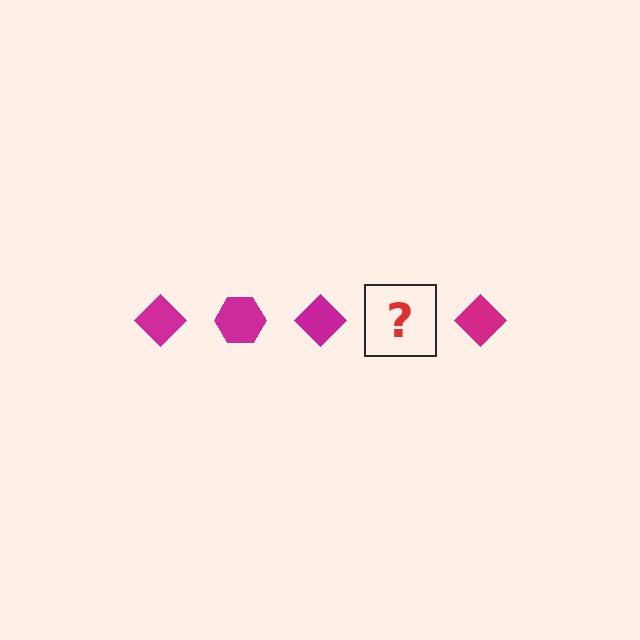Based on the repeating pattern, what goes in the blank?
The blank should be a magenta hexagon.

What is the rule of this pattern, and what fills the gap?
The rule is that the pattern cycles through diamond, hexagon shapes in magenta. The gap should be filled with a magenta hexagon.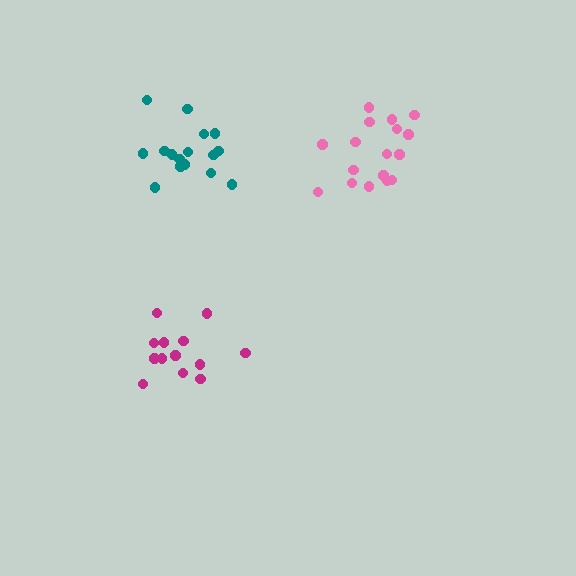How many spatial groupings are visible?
There are 3 spatial groupings.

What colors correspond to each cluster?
The clusters are colored: magenta, pink, teal.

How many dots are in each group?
Group 1: 13 dots, Group 2: 17 dots, Group 3: 16 dots (46 total).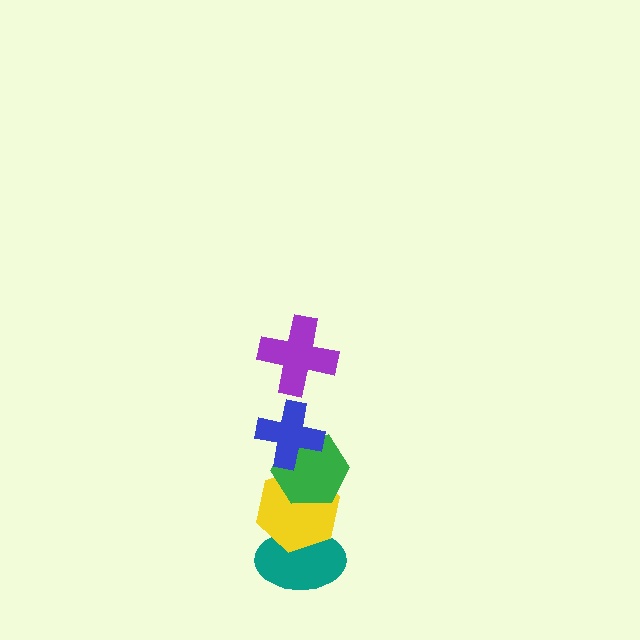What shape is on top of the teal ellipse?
The yellow hexagon is on top of the teal ellipse.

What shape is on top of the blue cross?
The purple cross is on top of the blue cross.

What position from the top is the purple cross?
The purple cross is 1st from the top.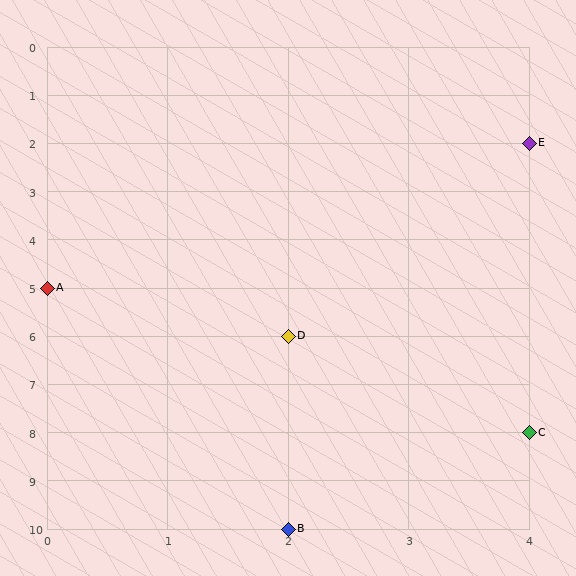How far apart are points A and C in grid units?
Points A and C are 4 columns and 3 rows apart (about 5.0 grid units diagonally).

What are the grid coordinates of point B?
Point B is at grid coordinates (2, 10).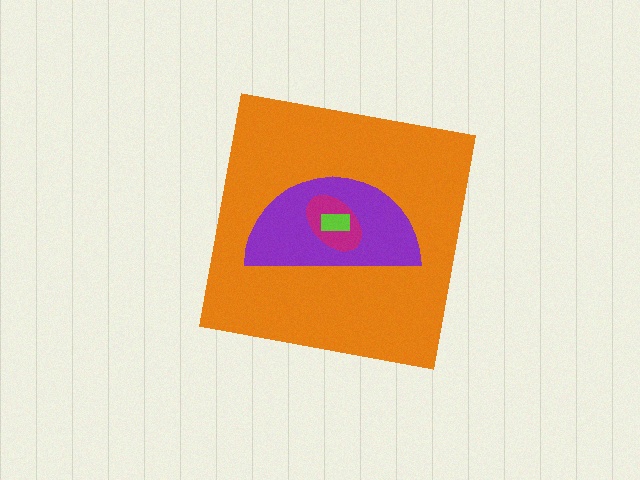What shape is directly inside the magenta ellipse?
The lime rectangle.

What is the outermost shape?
The orange square.